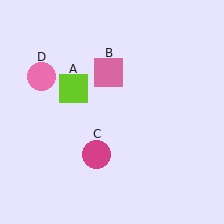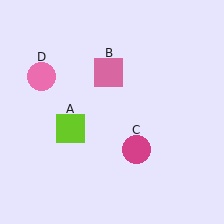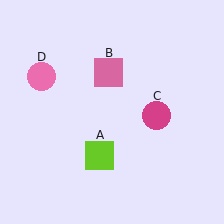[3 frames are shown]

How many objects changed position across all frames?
2 objects changed position: lime square (object A), magenta circle (object C).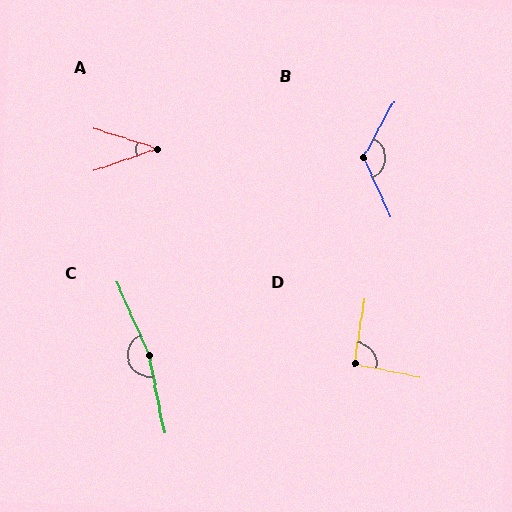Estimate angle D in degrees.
Approximately 92 degrees.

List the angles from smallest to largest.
A (36°), D (92°), B (127°), C (167°).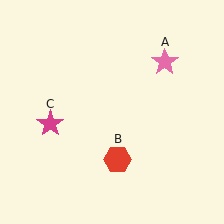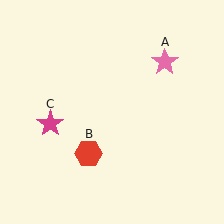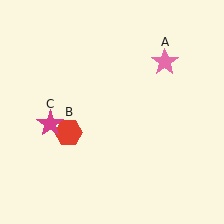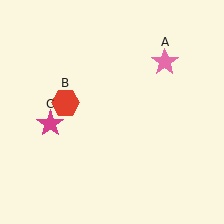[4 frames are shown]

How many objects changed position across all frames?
1 object changed position: red hexagon (object B).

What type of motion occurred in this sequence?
The red hexagon (object B) rotated clockwise around the center of the scene.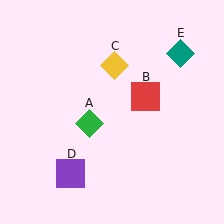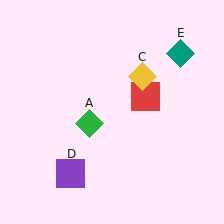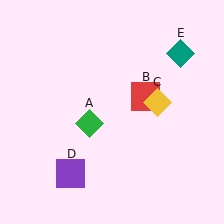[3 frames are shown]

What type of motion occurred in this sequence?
The yellow diamond (object C) rotated clockwise around the center of the scene.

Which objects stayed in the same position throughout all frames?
Green diamond (object A) and red square (object B) and purple square (object D) and teal diamond (object E) remained stationary.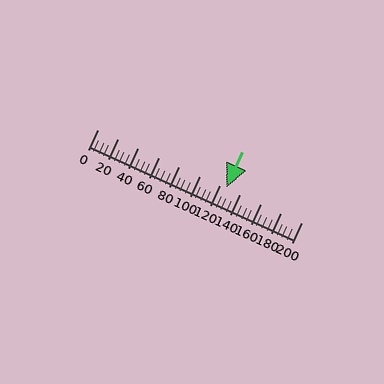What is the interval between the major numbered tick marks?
The major tick marks are spaced 20 units apart.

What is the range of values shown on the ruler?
The ruler shows values from 0 to 200.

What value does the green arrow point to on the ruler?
The green arrow points to approximately 127.